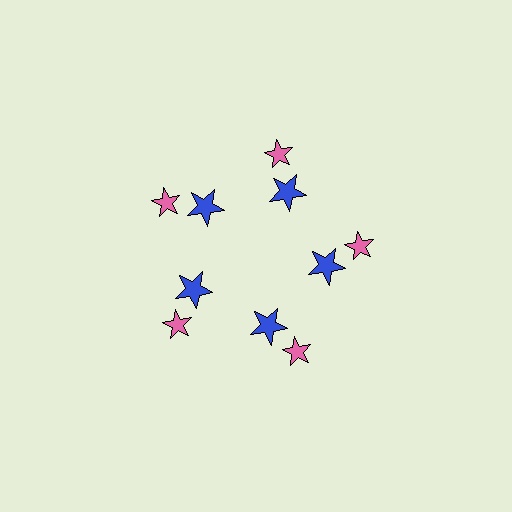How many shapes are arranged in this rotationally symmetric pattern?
There are 10 shapes, arranged in 5 groups of 2.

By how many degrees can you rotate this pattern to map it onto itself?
The pattern maps onto itself every 72 degrees of rotation.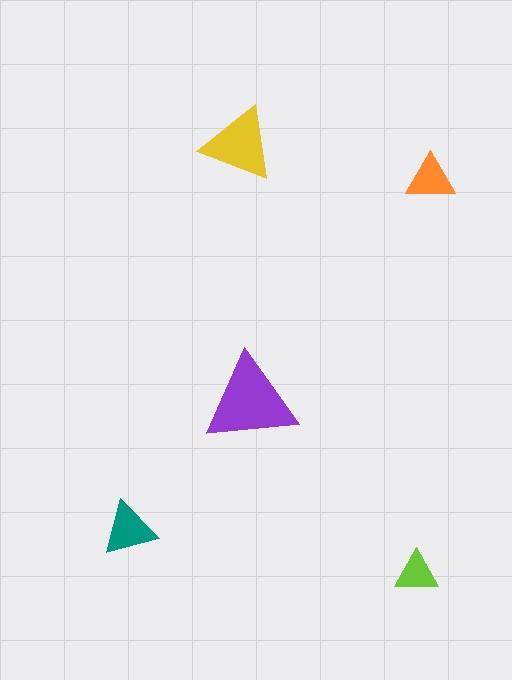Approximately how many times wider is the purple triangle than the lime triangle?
About 2 times wider.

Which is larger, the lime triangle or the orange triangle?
The orange one.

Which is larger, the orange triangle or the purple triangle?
The purple one.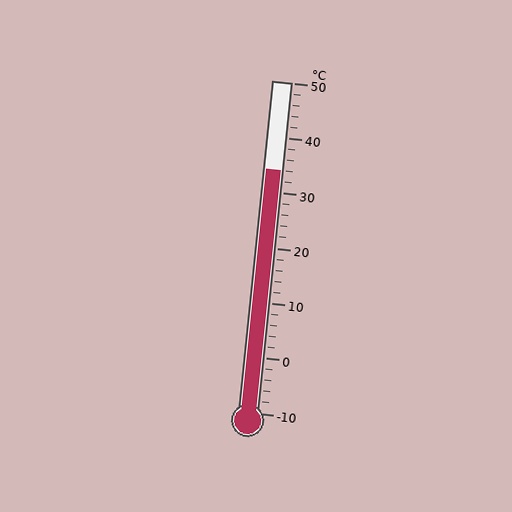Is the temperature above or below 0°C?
The temperature is above 0°C.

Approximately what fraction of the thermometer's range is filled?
The thermometer is filled to approximately 75% of its range.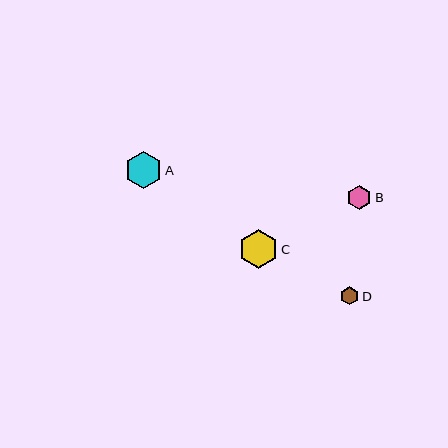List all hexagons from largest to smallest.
From largest to smallest: C, A, B, D.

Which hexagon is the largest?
Hexagon C is the largest with a size of approximately 39 pixels.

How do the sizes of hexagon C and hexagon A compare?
Hexagon C and hexagon A are approximately the same size.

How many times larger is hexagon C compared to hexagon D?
Hexagon C is approximately 2.2 times the size of hexagon D.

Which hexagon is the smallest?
Hexagon D is the smallest with a size of approximately 18 pixels.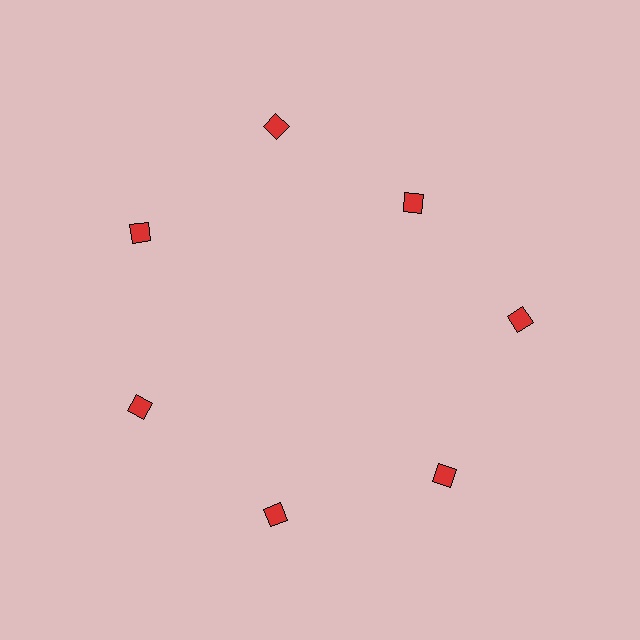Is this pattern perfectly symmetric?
No. The 7 red diamonds are arranged in a ring, but one element near the 1 o'clock position is pulled inward toward the center, breaking the 7-fold rotational symmetry.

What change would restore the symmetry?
The symmetry would be restored by moving it outward, back onto the ring so that all 7 diamonds sit at equal angles and equal distance from the center.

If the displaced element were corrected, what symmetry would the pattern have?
It would have 7-fold rotational symmetry — the pattern would map onto itself every 51 degrees.